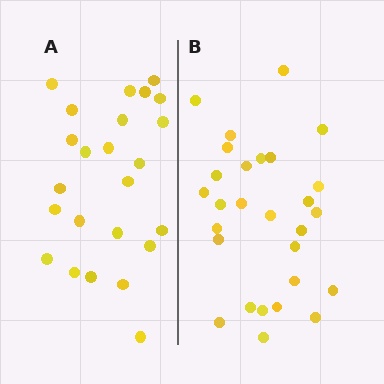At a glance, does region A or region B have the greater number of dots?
Region B (the right region) has more dots.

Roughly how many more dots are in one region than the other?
Region B has about 4 more dots than region A.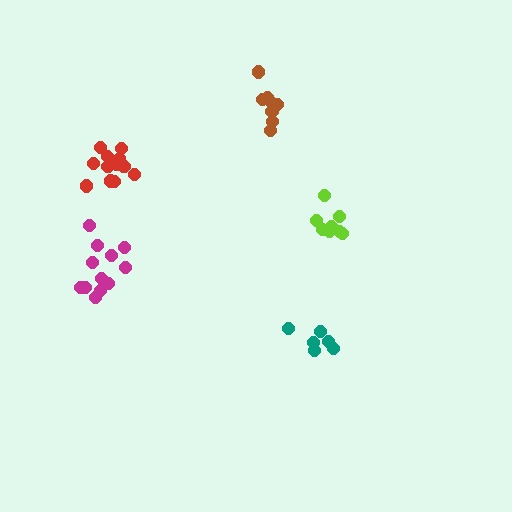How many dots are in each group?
Group 1: 8 dots, Group 2: 12 dots, Group 3: 6 dots, Group 4: 12 dots, Group 5: 8 dots (46 total).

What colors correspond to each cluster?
The clusters are colored: lime, magenta, teal, red, brown.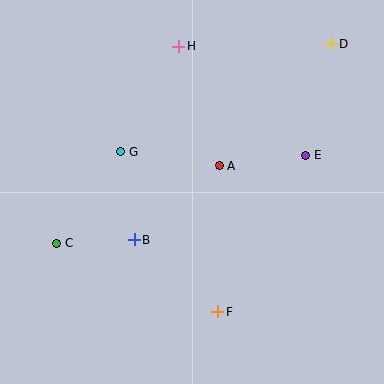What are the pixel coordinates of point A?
Point A is at (219, 166).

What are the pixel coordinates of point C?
Point C is at (57, 243).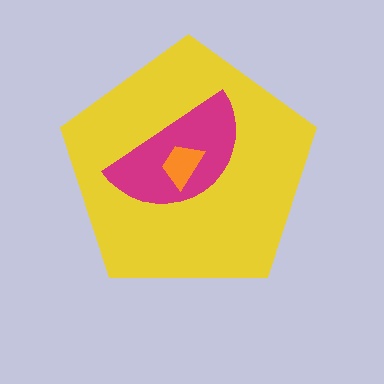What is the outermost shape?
The yellow pentagon.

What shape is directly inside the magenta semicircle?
The orange trapezoid.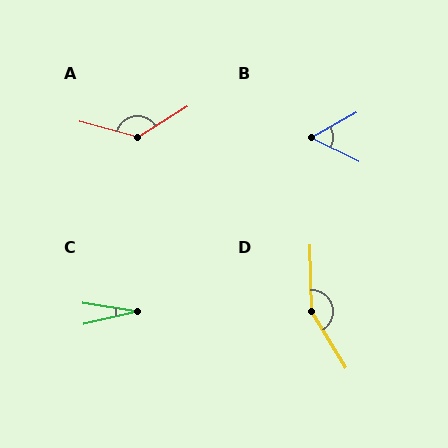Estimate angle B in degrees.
Approximately 56 degrees.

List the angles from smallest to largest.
C (22°), B (56°), A (132°), D (150°).